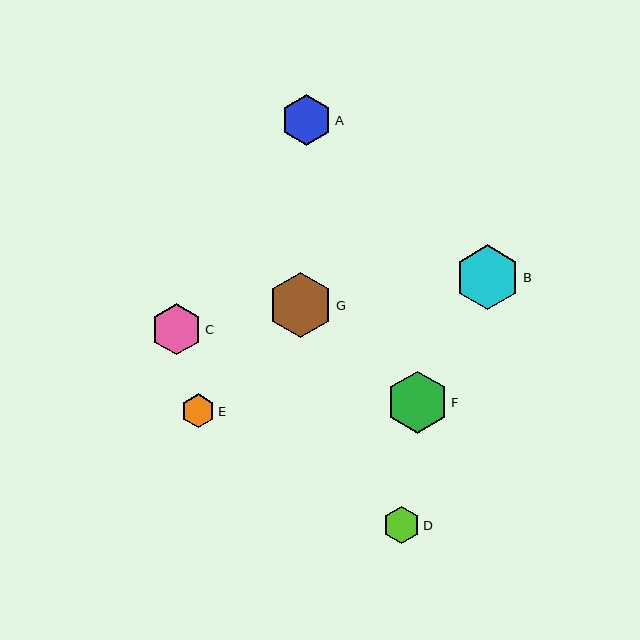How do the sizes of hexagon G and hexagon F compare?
Hexagon G and hexagon F are approximately the same size.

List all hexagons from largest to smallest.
From largest to smallest: B, G, F, C, A, D, E.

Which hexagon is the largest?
Hexagon B is the largest with a size of approximately 65 pixels.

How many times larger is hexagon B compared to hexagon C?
Hexagon B is approximately 1.3 times the size of hexagon C.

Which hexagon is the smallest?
Hexagon E is the smallest with a size of approximately 34 pixels.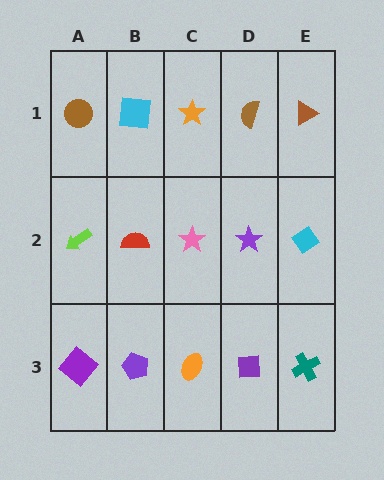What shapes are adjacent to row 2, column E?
A brown triangle (row 1, column E), a teal cross (row 3, column E), a purple star (row 2, column D).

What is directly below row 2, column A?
A purple diamond.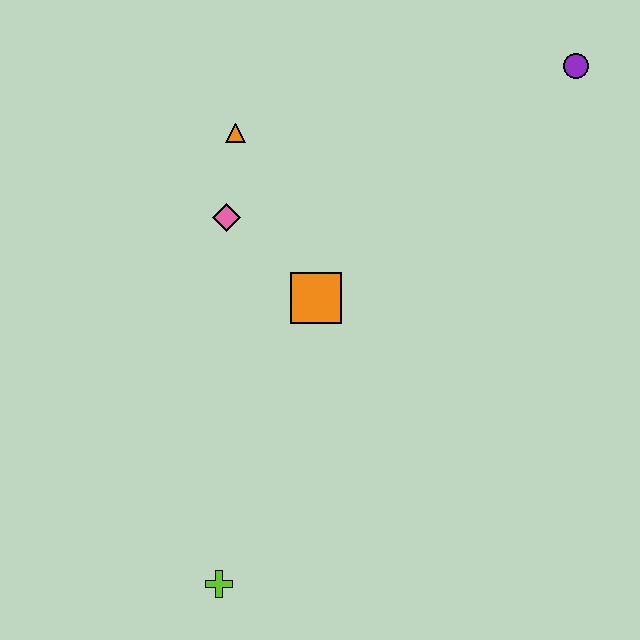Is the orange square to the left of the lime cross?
No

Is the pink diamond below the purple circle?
Yes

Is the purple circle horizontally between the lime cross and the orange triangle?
No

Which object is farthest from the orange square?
The purple circle is farthest from the orange square.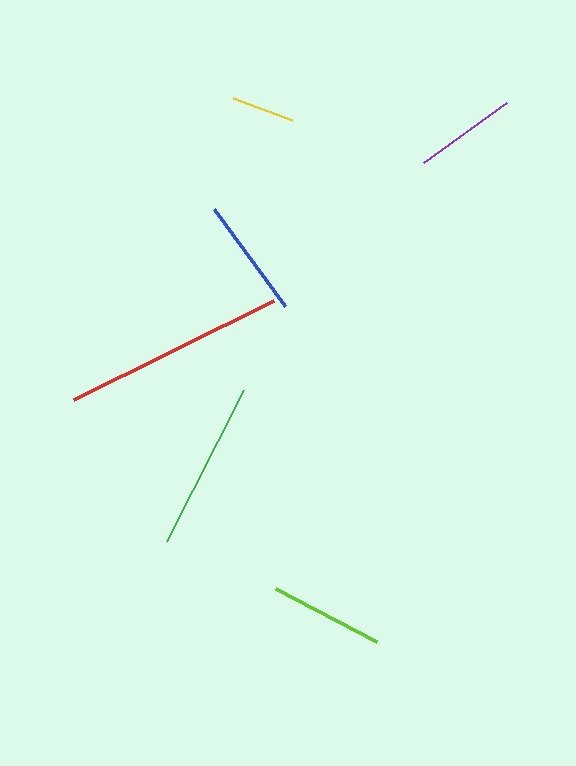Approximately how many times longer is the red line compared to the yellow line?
The red line is approximately 3.6 times the length of the yellow line.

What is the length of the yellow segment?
The yellow segment is approximately 63 pixels long.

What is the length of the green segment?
The green segment is approximately 169 pixels long.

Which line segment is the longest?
The red line is the longest at approximately 223 pixels.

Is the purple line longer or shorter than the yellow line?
The purple line is longer than the yellow line.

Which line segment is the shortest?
The yellow line is the shortest at approximately 63 pixels.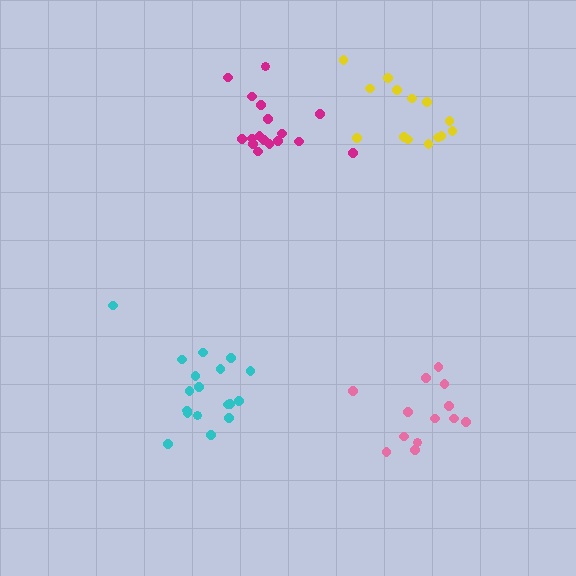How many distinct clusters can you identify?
There are 4 distinct clusters.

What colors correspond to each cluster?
The clusters are colored: pink, magenta, yellow, cyan.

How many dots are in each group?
Group 1: 13 dots, Group 2: 18 dots, Group 3: 14 dots, Group 4: 18 dots (63 total).